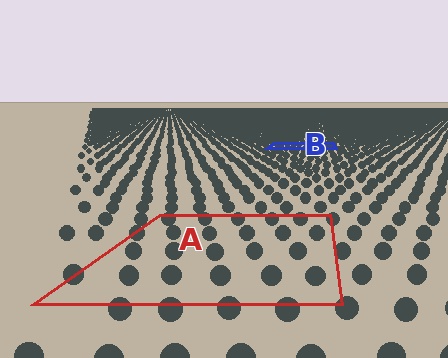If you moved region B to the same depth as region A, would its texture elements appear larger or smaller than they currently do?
They would appear larger. At a closer depth, the same texture elements are projected at a bigger on-screen size.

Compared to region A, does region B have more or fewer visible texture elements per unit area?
Region B has more texture elements per unit area — they are packed more densely because it is farther away.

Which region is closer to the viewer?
Region A is closer. The texture elements there are larger and more spread out.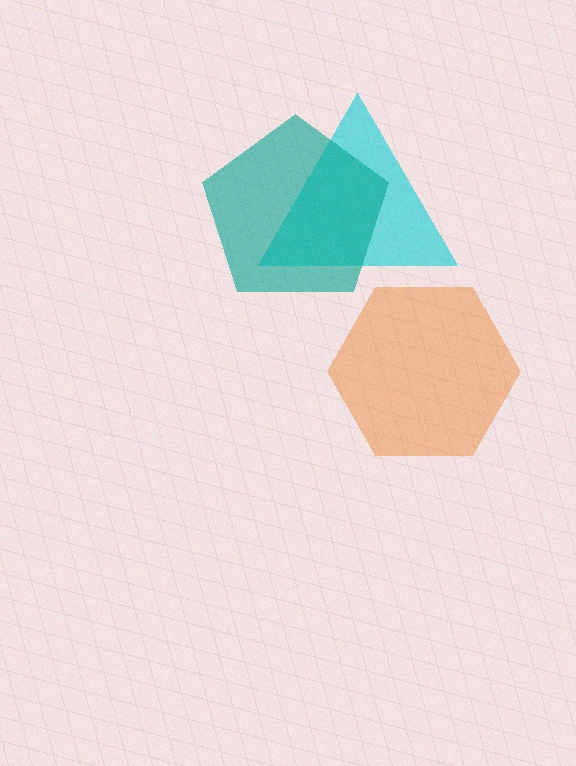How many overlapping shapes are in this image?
There are 3 overlapping shapes in the image.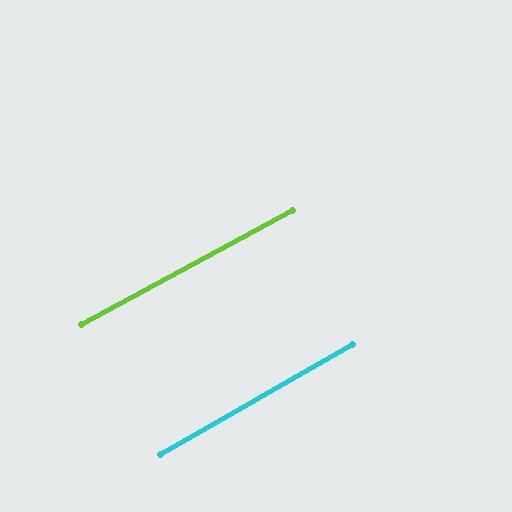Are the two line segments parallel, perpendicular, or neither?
Parallel — their directions differ by only 1.4°.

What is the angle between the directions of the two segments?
Approximately 1 degree.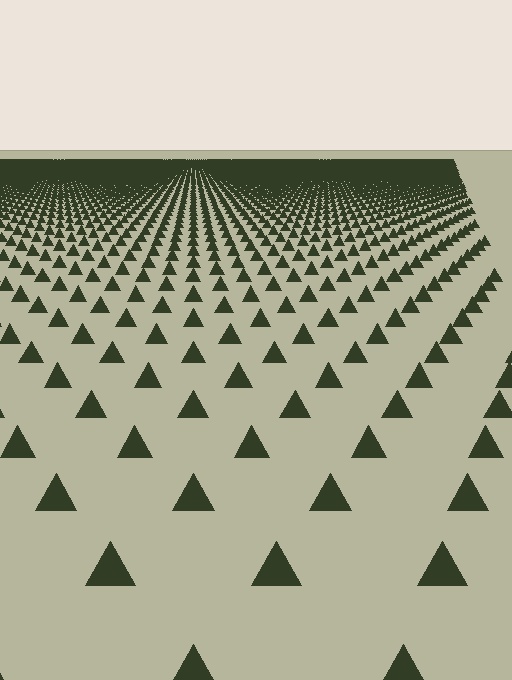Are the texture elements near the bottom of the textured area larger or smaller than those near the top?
Larger. Near the bottom, elements are closer to the viewer and appear at a bigger on-screen size.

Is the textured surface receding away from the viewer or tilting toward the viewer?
The surface is receding away from the viewer. Texture elements get smaller and denser toward the top.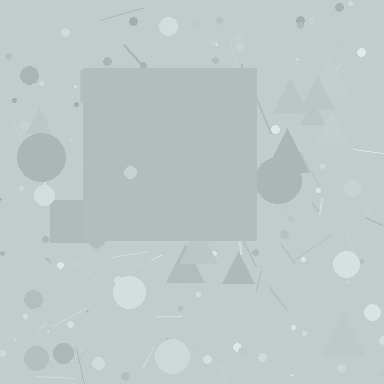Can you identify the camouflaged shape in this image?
The camouflaged shape is a square.